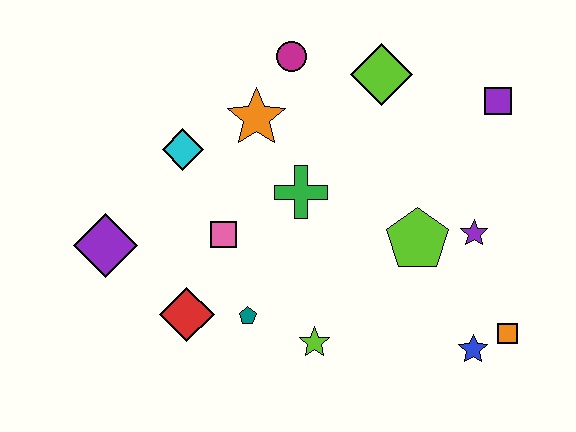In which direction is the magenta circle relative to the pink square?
The magenta circle is above the pink square.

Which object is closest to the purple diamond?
The red diamond is closest to the purple diamond.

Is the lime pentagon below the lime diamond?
Yes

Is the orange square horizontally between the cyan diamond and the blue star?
No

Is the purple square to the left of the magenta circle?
No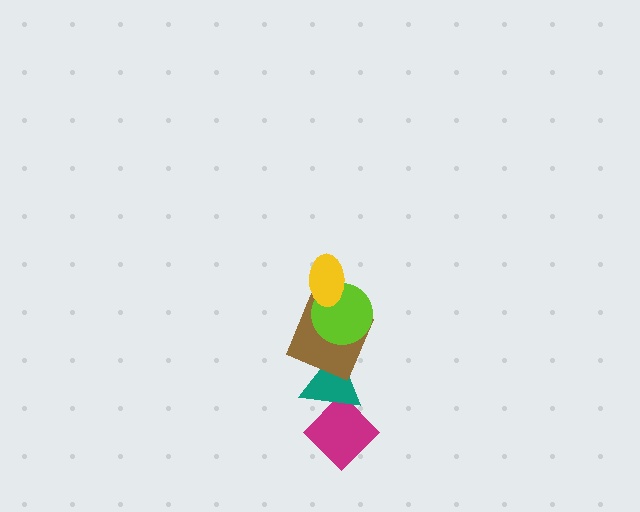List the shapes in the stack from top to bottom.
From top to bottom: the yellow ellipse, the lime circle, the brown square, the teal triangle, the magenta diamond.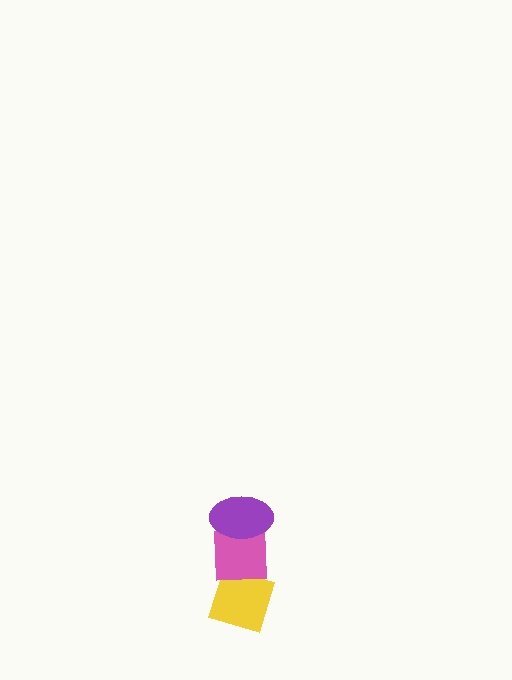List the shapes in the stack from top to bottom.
From top to bottom: the purple ellipse, the pink square, the yellow diamond.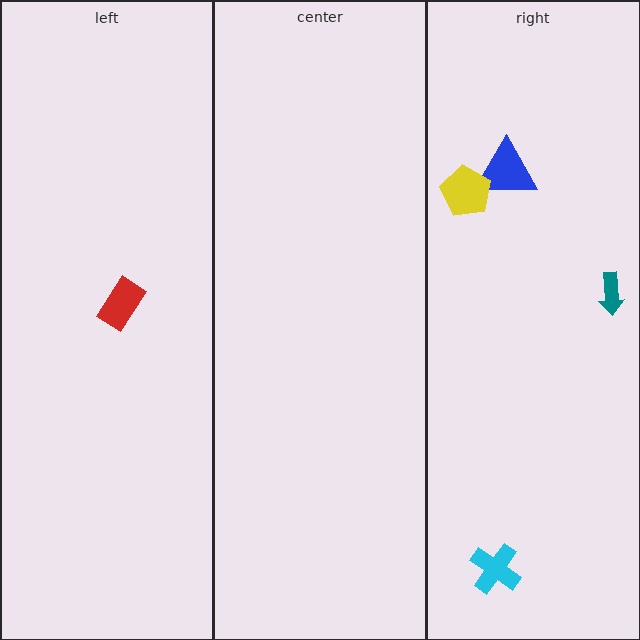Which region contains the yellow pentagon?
The right region.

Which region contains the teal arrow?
The right region.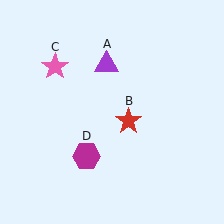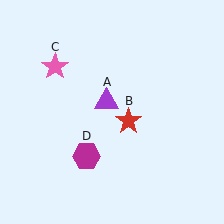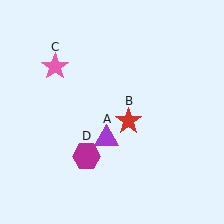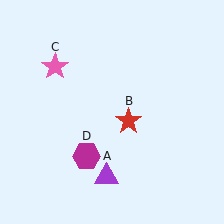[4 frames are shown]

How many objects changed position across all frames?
1 object changed position: purple triangle (object A).